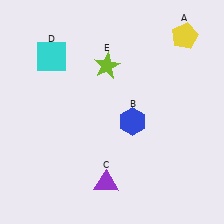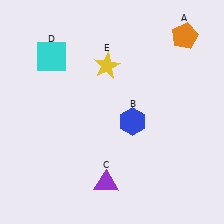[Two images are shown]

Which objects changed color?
A changed from yellow to orange. E changed from lime to yellow.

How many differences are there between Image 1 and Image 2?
There are 2 differences between the two images.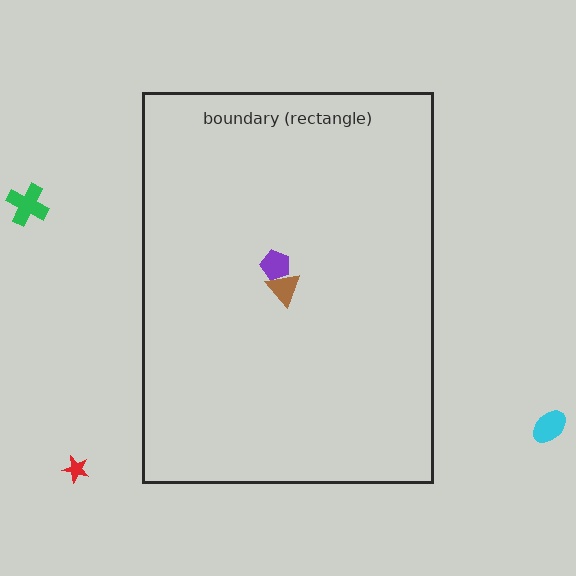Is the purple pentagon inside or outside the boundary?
Inside.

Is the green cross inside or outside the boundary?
Outside.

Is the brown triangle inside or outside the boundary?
Inside.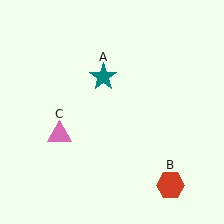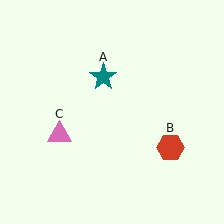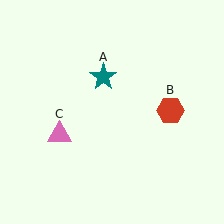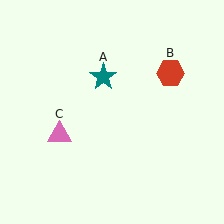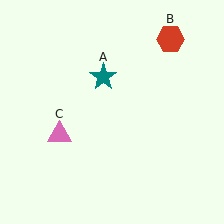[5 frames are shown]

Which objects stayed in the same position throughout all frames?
Teal star (object A) and pink triangle (object C) remained stationary.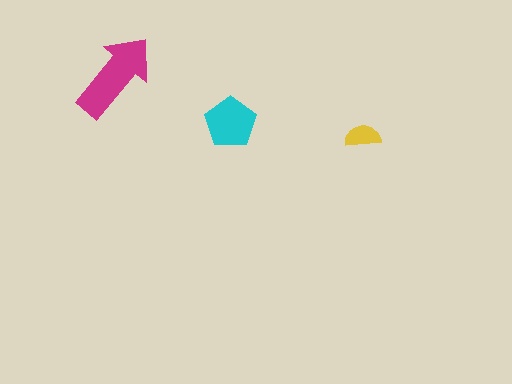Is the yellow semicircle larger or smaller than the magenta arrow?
Smaller.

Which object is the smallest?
The yellow semicircle.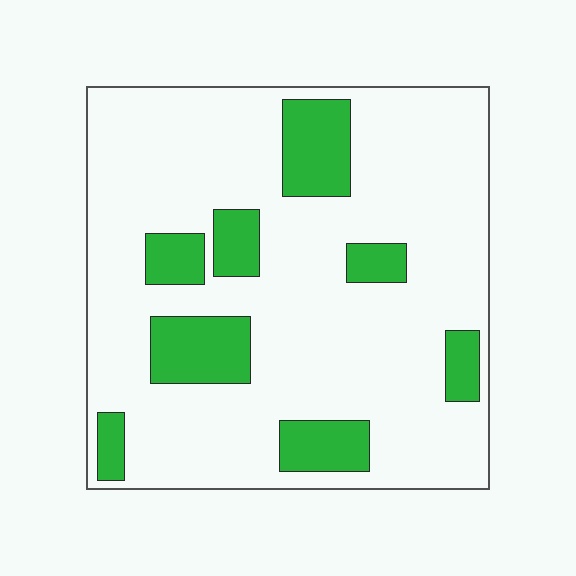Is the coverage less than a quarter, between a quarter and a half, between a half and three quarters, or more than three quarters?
Less than a quarter.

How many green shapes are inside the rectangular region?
8.